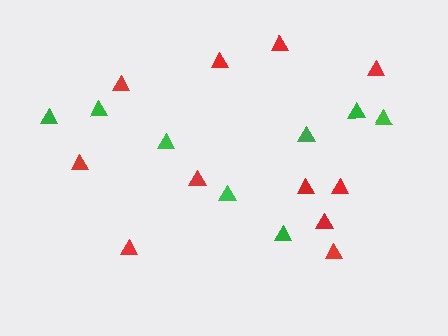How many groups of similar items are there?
There are 2 groups: one group of red triangles (11) and one group of green triangles (8).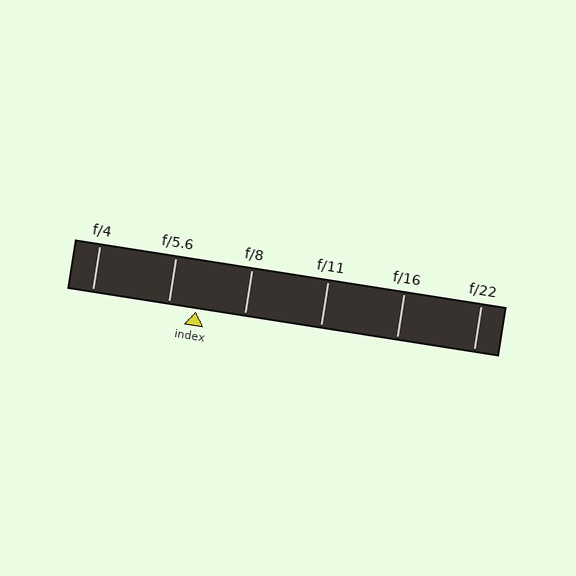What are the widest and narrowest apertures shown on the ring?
The widest aperture shown is f/4 and the narrowest is f/22.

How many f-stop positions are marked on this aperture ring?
There are 6 f-stop positions marked.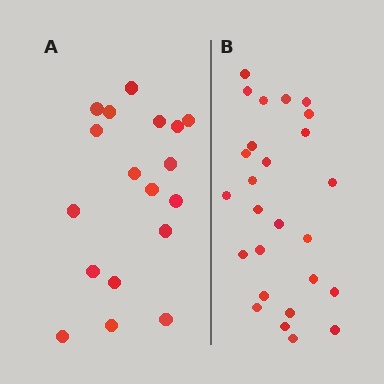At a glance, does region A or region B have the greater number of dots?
Region B (the right region) has more dots.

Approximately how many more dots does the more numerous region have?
Region B has roughly 8 or so more dots than region A.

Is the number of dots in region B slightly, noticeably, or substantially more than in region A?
Region B has noticeably more, but not dramatically so. The ratio is roughly 1.4 to 1.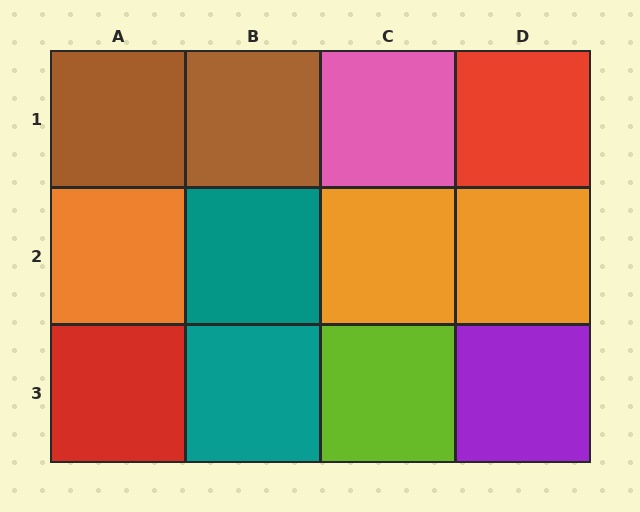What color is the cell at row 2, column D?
Orange.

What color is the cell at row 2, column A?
Orange.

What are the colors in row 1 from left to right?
Brown, brown, pink, red.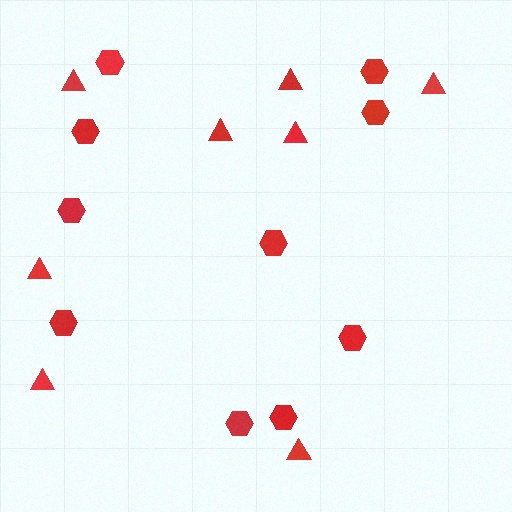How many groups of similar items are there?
There are 2 groups: one group of hexagons (10) and one group of triangles (8).